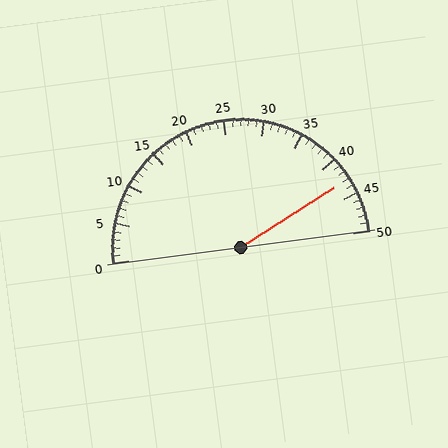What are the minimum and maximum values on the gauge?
The gauge ranges from 0 to 50.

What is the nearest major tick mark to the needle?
The nearest major tick mark is 45.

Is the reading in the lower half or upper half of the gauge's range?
The reading is in the upper half of the range (0 to 50).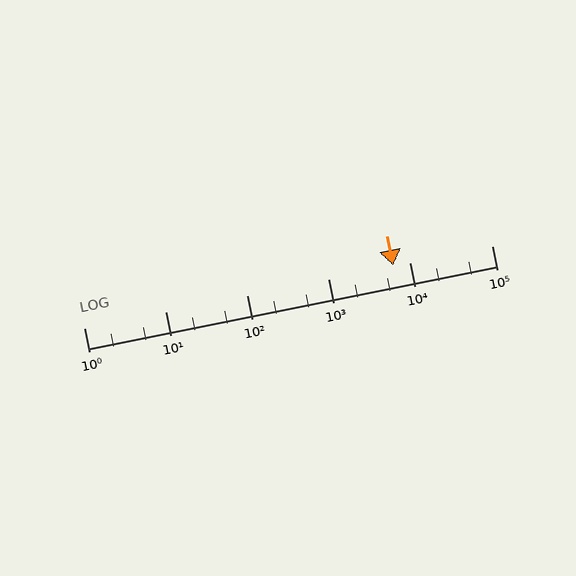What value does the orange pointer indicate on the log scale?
The pointer indicates approximately 6200.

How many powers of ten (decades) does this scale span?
The scale spans 5 decades, from 1 to 100000.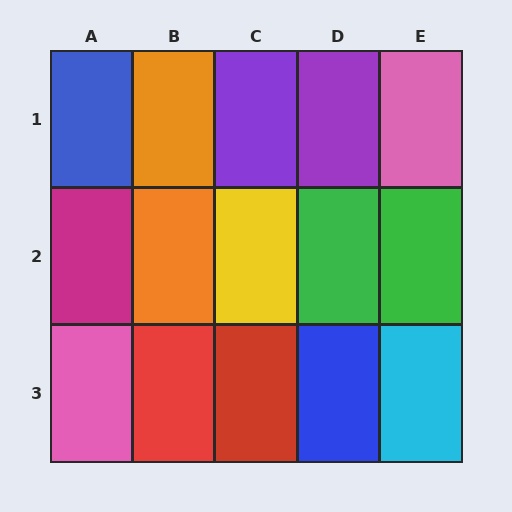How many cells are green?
2 cells are green.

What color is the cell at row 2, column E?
Green.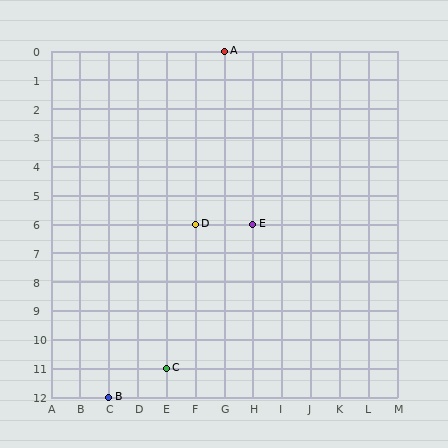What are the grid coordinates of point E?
Point E is at grid coordinates (H, 6).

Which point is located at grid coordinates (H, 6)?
Point E is at (H, 6).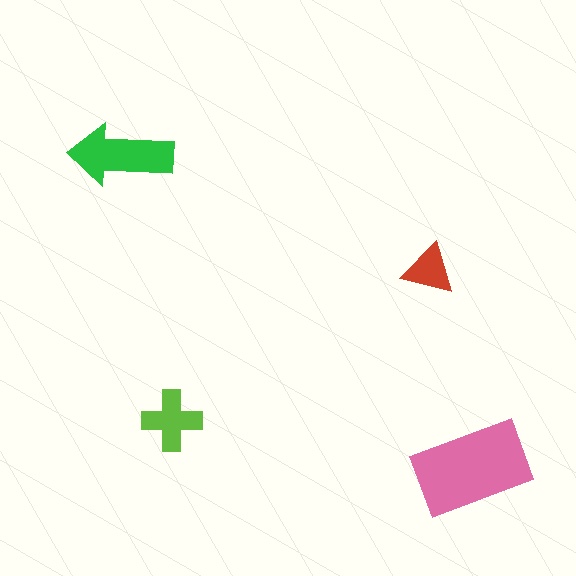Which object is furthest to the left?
The green arrow is leftmost.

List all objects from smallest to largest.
The red triangle, the lime cross, the green arrow, the pink rectangle.